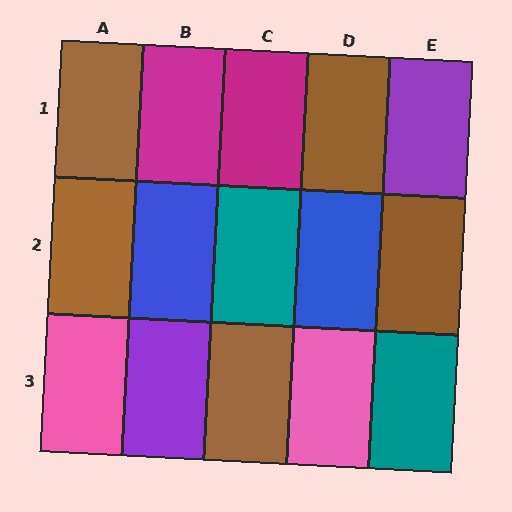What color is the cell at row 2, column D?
Blue.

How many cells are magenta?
2 cells are magenta.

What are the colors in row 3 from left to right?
Pink, purple, brown, pink, teal.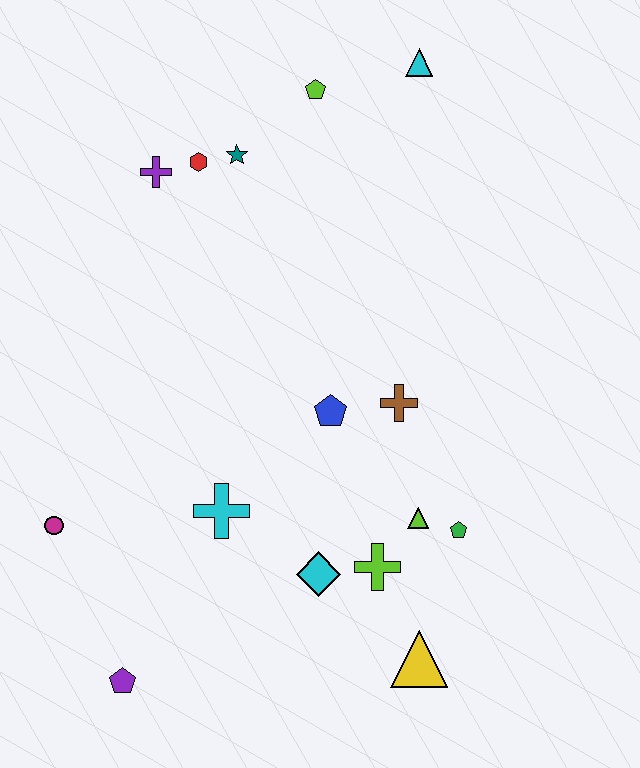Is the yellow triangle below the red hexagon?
Yes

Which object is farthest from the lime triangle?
The cyan triangle is farthest from the lime triangle.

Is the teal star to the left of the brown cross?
Yes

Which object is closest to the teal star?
The red hexagon is closest to the teal star.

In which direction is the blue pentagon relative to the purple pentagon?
The blue pentagon is above the purple pentagon.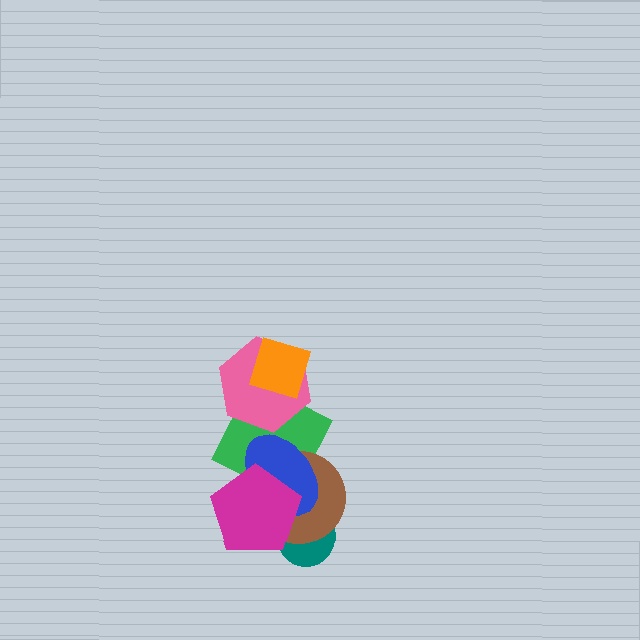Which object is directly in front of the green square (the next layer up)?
The pink hexagon is directly in front of the green square.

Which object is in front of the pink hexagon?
The orange diamond is in front of the pink hexagon.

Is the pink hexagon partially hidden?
Yes, it is partially covered by another shape.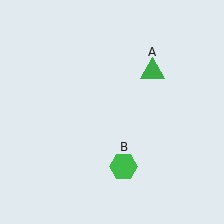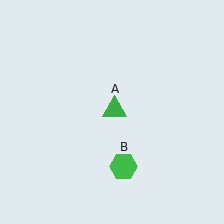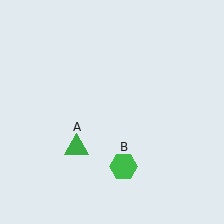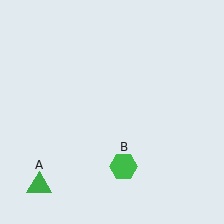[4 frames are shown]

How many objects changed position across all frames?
1 object changed position: green triangle (object A).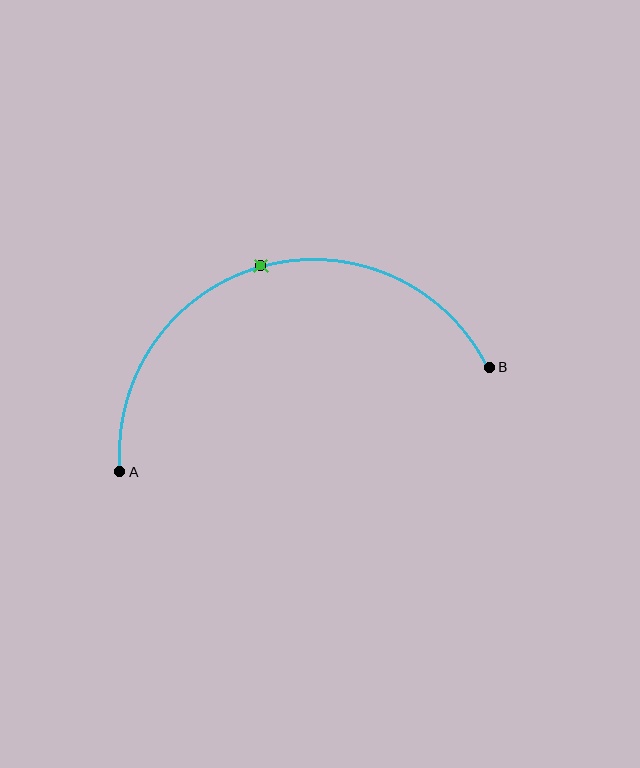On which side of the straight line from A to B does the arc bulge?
The arc bulges above the straight line connecting A and B.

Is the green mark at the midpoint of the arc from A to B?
Yes. The green mark lies on the arc at equal arc-length from both A and B — it is the arc midpoint.